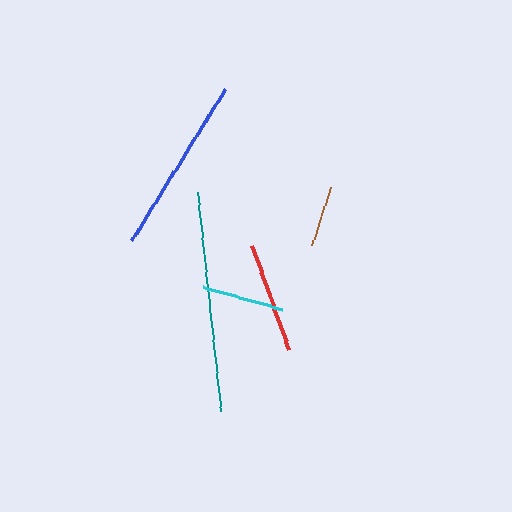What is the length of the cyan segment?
The cyan segment is approximately 83 pixels long.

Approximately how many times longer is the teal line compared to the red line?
The teal line is approximately 2.0 times the length of the red line.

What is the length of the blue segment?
The blue segment is approximately 178 pixels long.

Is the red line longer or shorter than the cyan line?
The red line is longer than the cyan line.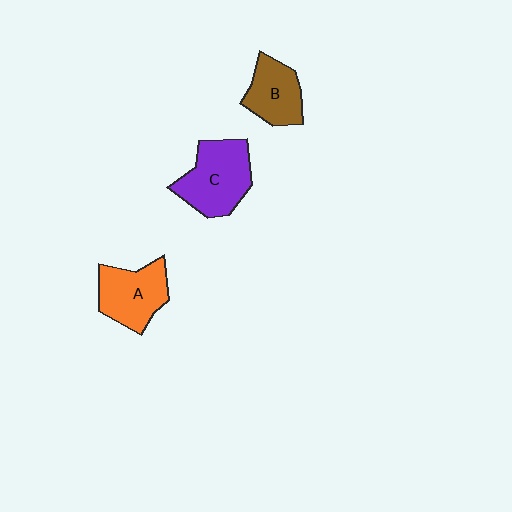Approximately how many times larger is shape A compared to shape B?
Approximately 1.2 times.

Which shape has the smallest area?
Shape B (brown).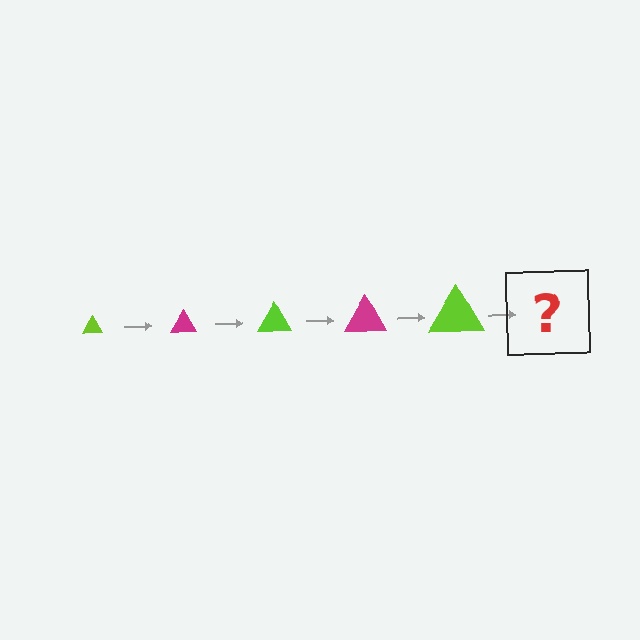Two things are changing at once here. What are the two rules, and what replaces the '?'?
The two rules are that the triangle grows larger each step and the color cycles through lime and magenta. The '?' should be a magenta triangle, larger than the previous one.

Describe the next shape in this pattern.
It should be a magenta triangle, larger than the previous one.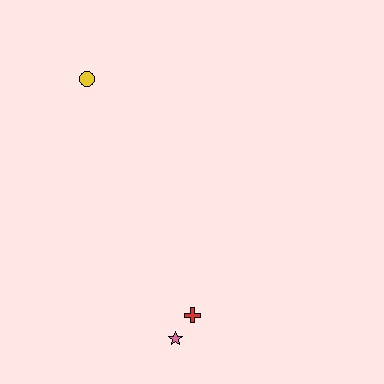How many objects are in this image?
There are 3 objects.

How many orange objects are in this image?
There are no orange objects.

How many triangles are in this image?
There are no triangles.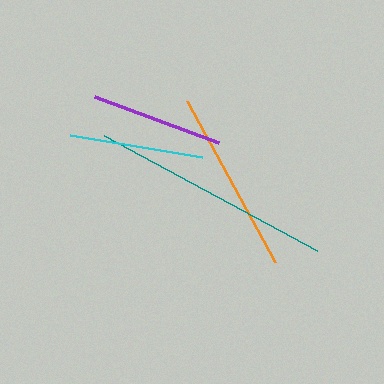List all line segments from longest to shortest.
From longest to shortest: teal, orange, cyan, purple.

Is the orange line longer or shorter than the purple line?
The orange line is longer than the purple line.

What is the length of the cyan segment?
The cyan segment is approximately 134 pixels long.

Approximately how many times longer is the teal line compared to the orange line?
The teal line is approximately 1.3 times the length of the orange line.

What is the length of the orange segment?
The orange segment is approximately 184 pixels long.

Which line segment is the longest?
The teal line is the longest at approximately 242 pixels.